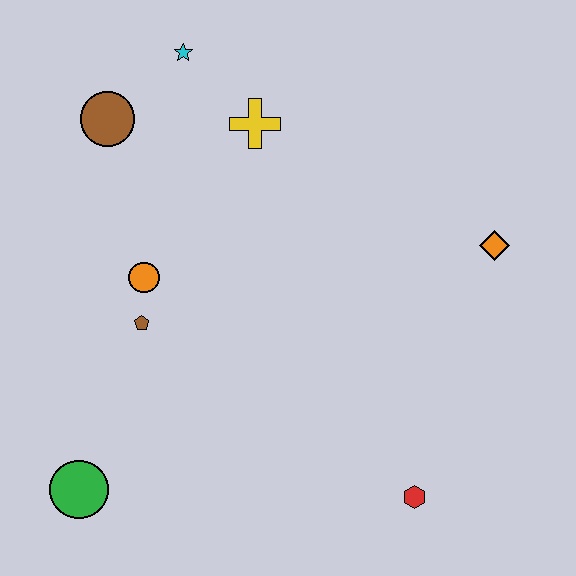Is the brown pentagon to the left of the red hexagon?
Yes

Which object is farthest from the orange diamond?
The green circle is farthest from the orange diamond.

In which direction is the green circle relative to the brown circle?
The green circle is below the brown circle.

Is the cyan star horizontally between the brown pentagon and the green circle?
No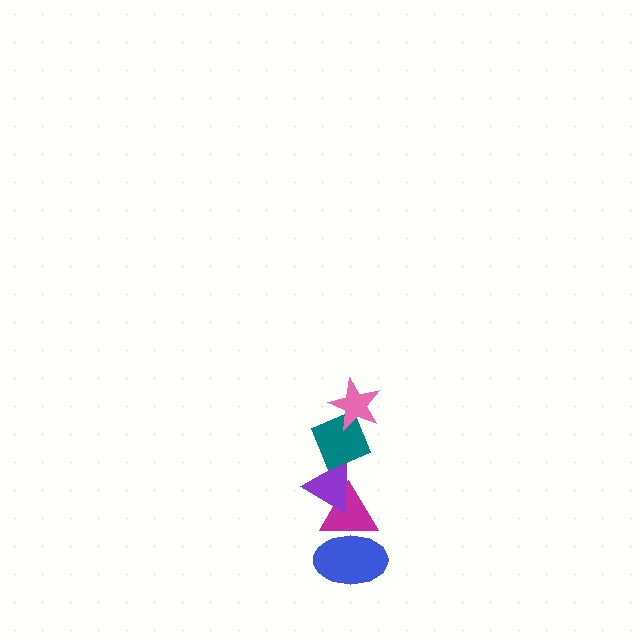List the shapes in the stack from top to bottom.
From top to bottom: the pink star, the teal diamond, the purple triangle, the magenta triangle, the blue ellipse.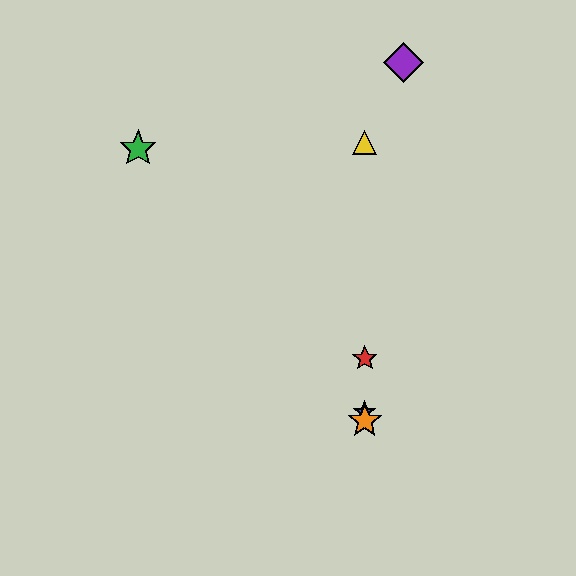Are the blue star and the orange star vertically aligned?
Yes, both are at x≈365.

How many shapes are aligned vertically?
4 shapes (the red star, the blue star, the yellow triangle, the orange star) are aligned vertically.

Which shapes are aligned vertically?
The red star, the blue star, the yellow triangle, the orange star are aligned vertically.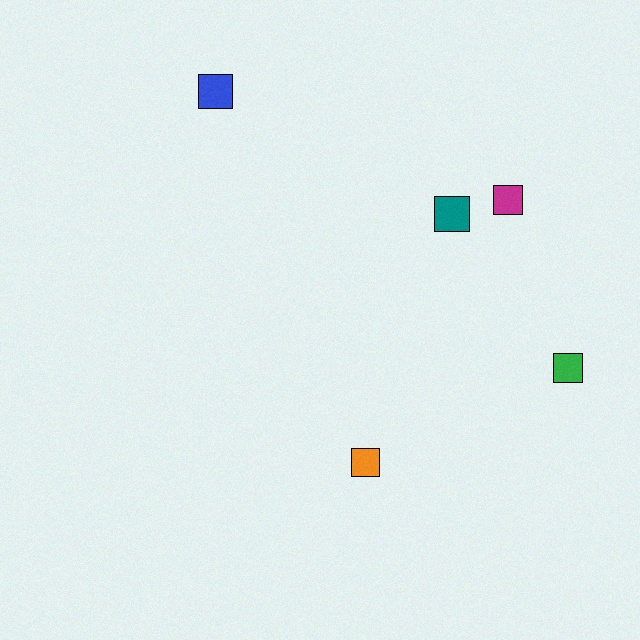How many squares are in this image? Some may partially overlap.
There are 5 squares.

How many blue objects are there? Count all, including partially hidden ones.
There is 1 blue object.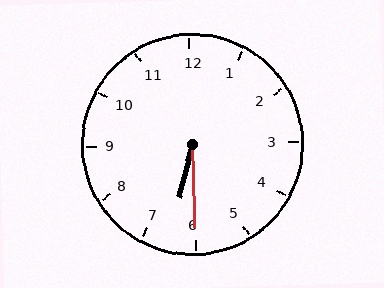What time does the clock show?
6:30.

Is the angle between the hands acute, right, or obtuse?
It is acute.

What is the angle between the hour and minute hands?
Approximately 15 degrees.